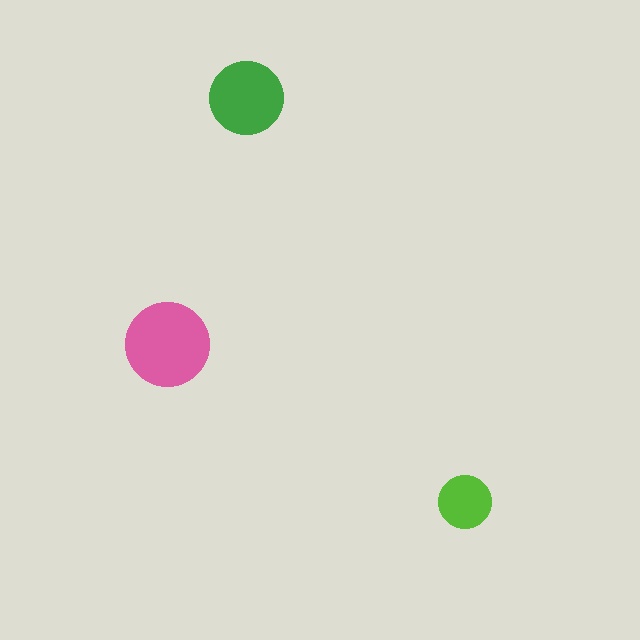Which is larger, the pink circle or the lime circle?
The pink one.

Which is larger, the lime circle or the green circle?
The green one.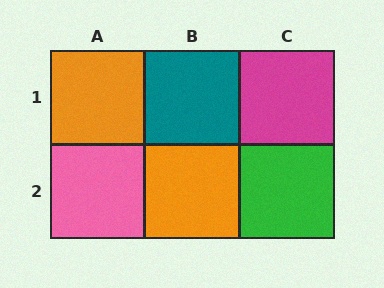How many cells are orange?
2 cells are orange.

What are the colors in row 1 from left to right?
Orange, teal, magenta.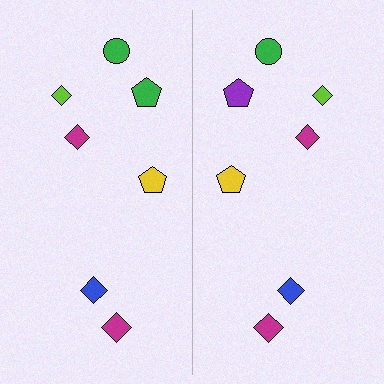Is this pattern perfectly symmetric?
No, the pattern is not perfectly symmetric. The purple pentagon on the right side breaks the symmetry — its mirror counterpart is green.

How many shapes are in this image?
There are 14 shapes in this image.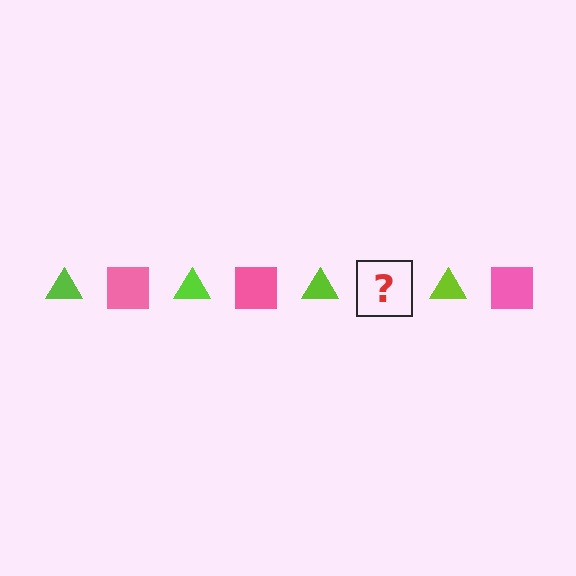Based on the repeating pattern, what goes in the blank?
The blank should be a pink square.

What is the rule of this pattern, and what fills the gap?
The rule is that the pattern alternates between lime triangle and pink square. The gap should be filled with a pink square.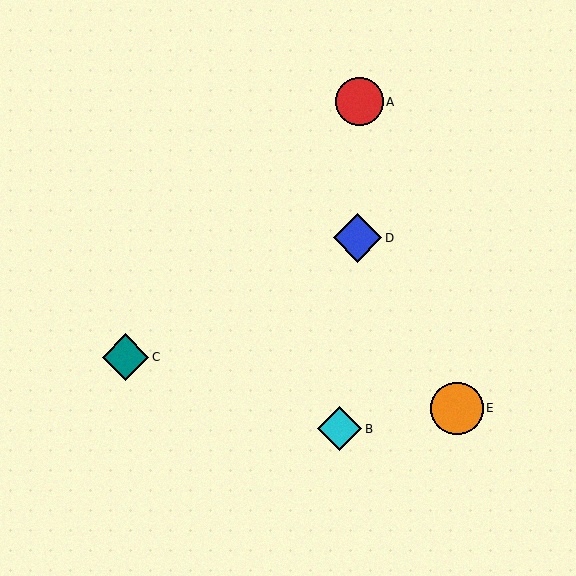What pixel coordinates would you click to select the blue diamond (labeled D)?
Click at (358, 238) to select the blue diamond D.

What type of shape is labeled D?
Shape D is a blue diamond.